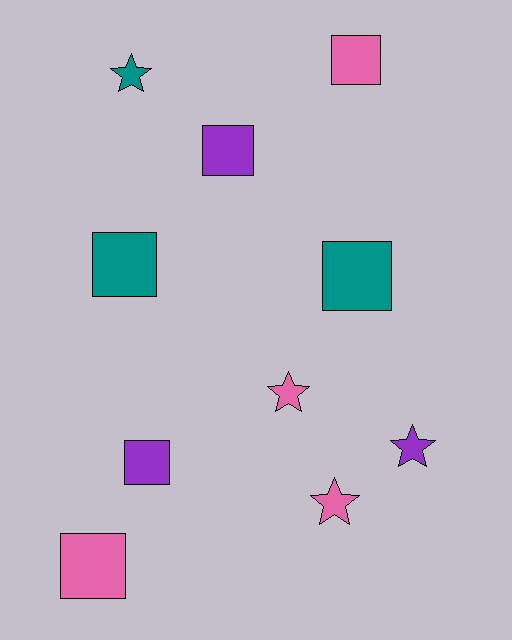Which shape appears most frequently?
Square, with 6 objects.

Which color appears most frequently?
Pink, with 4 objects.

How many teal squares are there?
There are 2 teal squares.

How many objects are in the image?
There are 10 objects.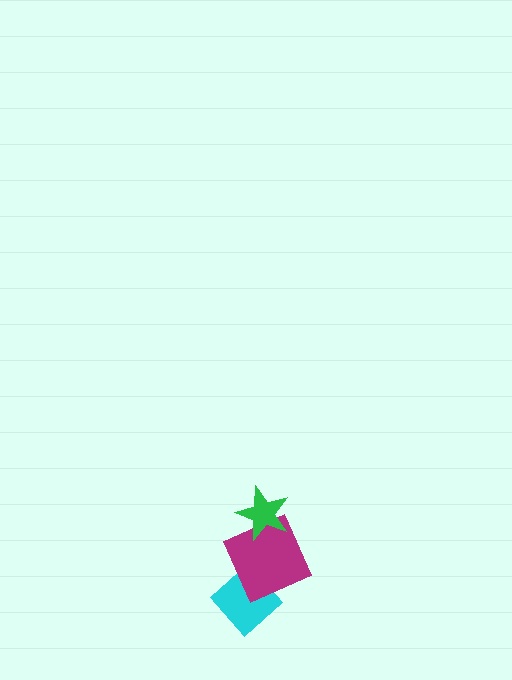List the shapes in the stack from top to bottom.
From top to bottom: the green star, the magenta square, the cyan diamond.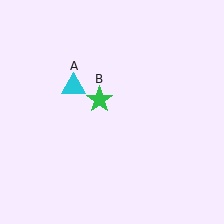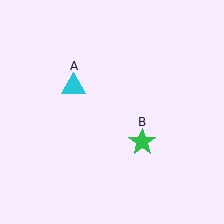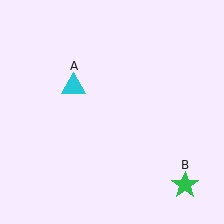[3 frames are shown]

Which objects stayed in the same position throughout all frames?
Cyan triangle (object A) remained stationary.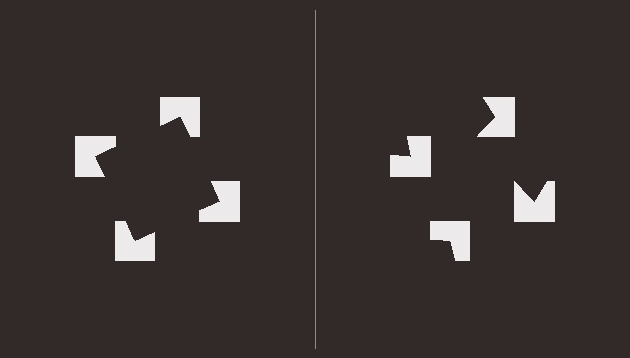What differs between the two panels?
The notched squares are positioned identically on both sides; only the wedge orientations differ. On the left they align to a square; on the right they are misaligned.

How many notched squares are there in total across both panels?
8 — 4 on each side.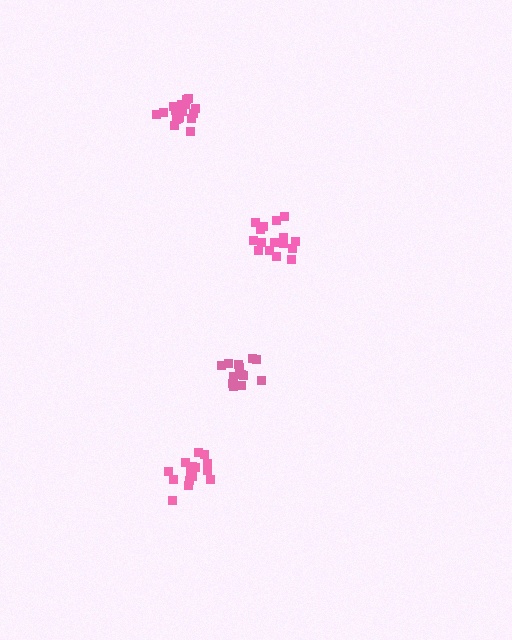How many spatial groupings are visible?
There are 4 spatial groupings.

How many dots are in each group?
Group 1: 15 dots, Group 2: 14 dots, Group 3: 19 dots, Group 4: 16 dots (64 total).